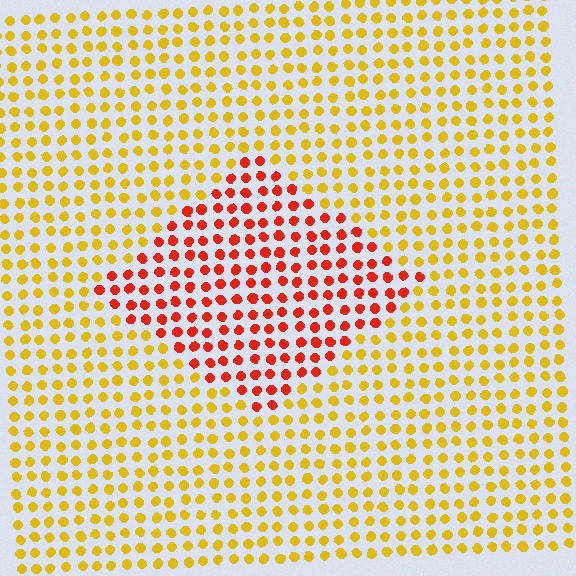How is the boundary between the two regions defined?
The boundary is defined purely by a slight shift in hue (about 46 degrees). Spacing, size, and orientation are identical on both sides.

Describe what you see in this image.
The image is filled with small yellow elements in a uniform arrangement. A diamond-shaped region is visible where the elements are tinted to a slightly different hue, forming a subtle color boundary.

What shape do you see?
I see a diamond.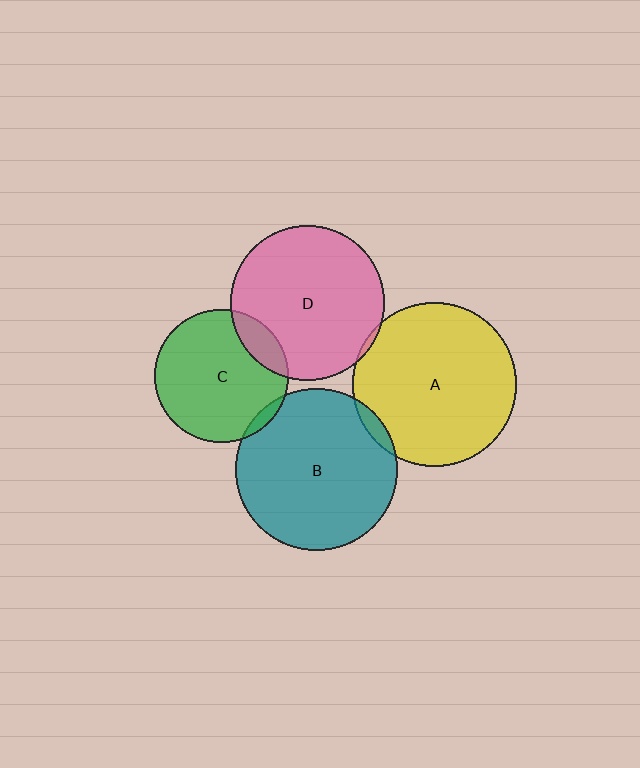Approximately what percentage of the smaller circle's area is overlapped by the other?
Approximately 5%.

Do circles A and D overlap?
Yes.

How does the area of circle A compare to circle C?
Approximately 1.5 times.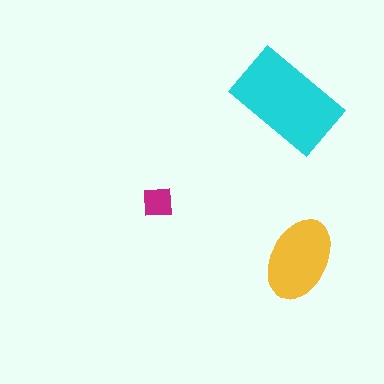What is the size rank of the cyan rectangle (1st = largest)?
1st.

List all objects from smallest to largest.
The magenta square, the yellow ellipse, the cyan rectangle.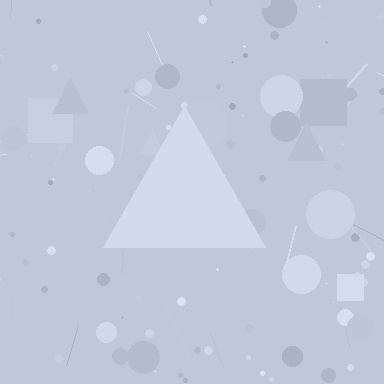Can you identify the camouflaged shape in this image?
The camouflaged shape is a triangle.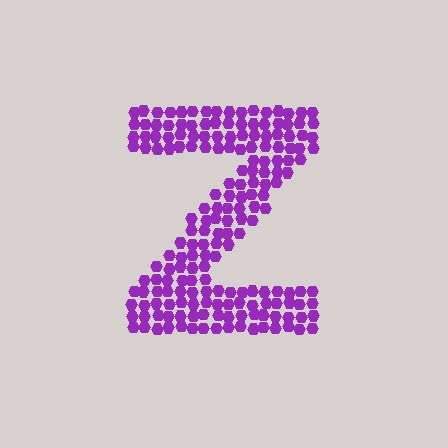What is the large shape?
The large shape is the letter Z.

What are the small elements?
The small elements are hexagons.